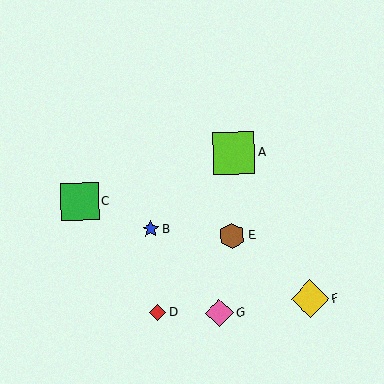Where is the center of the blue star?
The center of the blue star is at (151, 229).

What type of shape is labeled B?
Shape B is a blue star.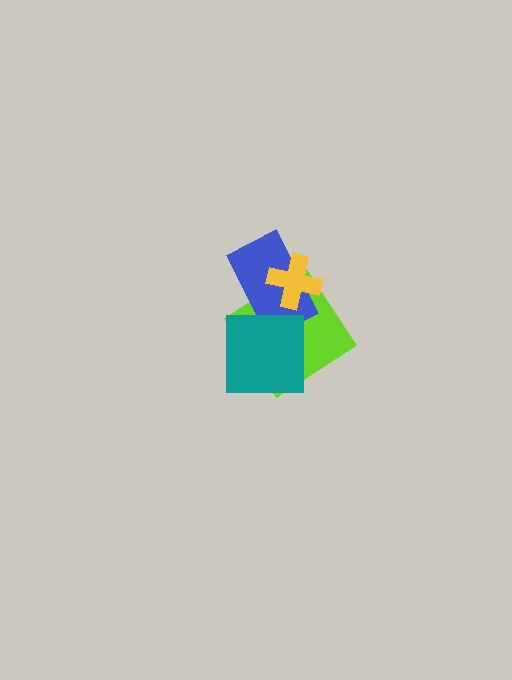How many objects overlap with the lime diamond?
3 objects overlap with the lime diamond.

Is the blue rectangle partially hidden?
Yes, it is partially covered by another shape.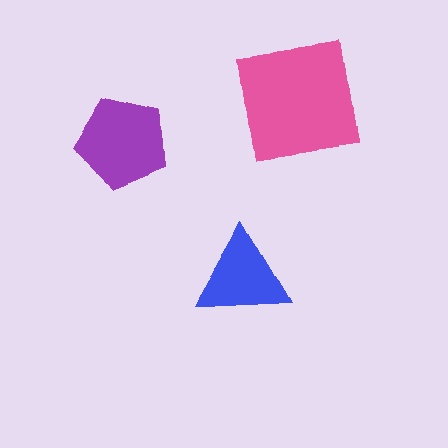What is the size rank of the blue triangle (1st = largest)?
3rd.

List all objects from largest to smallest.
The pink square, the purple pentagon, the blue triangle.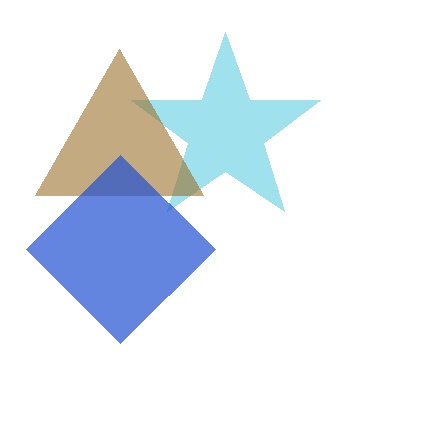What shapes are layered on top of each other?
The layered shapes are: a cyan star, a brown triangle, a blue diamond.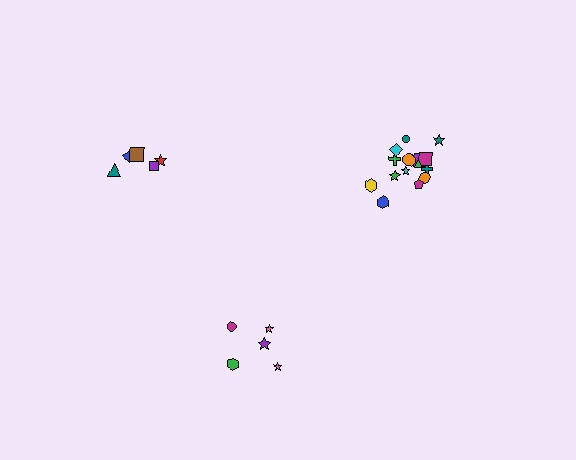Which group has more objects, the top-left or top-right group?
The top-right group.